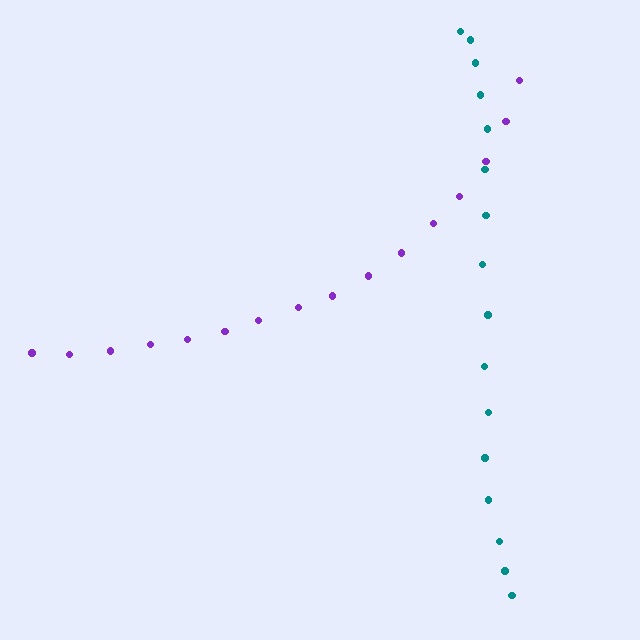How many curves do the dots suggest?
There are 2 distinct paths.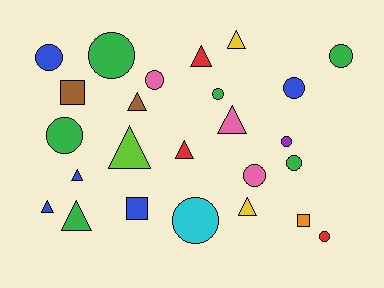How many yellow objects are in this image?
There are 2 yellow objects.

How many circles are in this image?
There are 12 circles.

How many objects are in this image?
There are 25 objects.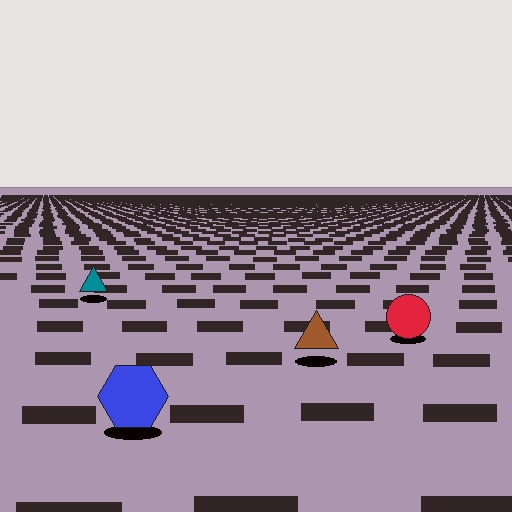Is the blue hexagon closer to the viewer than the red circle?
Yes. The blue hexagon is closer — you can tell from the texture gradient: the ground texture is coarser near it.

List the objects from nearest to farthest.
From nearest to farthest: the blue hexagon, the brown triangle, the red circle, the teal triangle.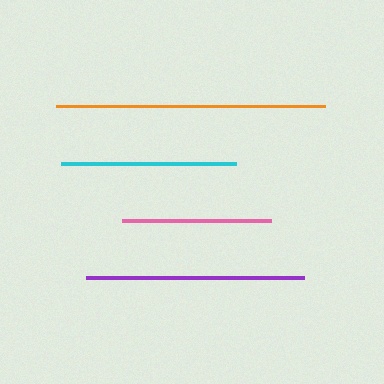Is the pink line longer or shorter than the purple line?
The purple line is longer than the pink line.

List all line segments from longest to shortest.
From longest to shortest: orange, purple, cyan, pink.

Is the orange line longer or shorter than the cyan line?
The orange line is longer than the cyan line.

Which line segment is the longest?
The orange line is the longest at approximately 269 pixels.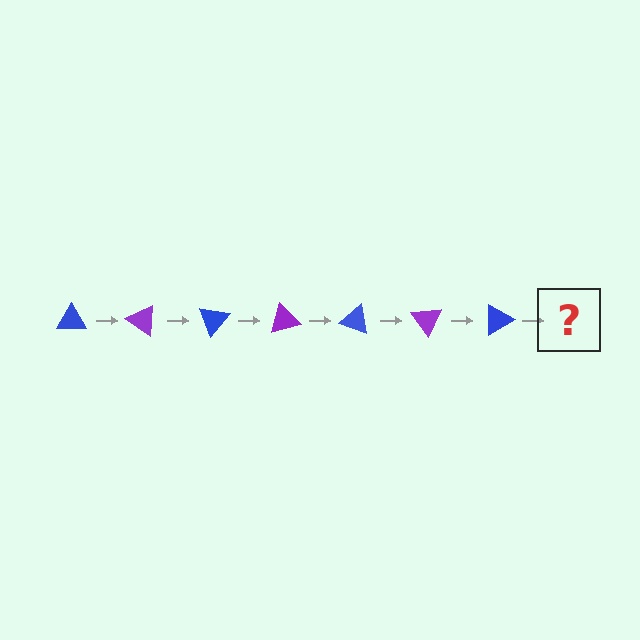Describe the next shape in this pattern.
It should be a purple triangle, rotated 245 degrees from the start.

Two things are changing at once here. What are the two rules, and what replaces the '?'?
The two rules are that it rotates 35 degrees each step and the color cycles through blue and purple. The '?' should be a purple triangle, rotated 245 degrees from the start.